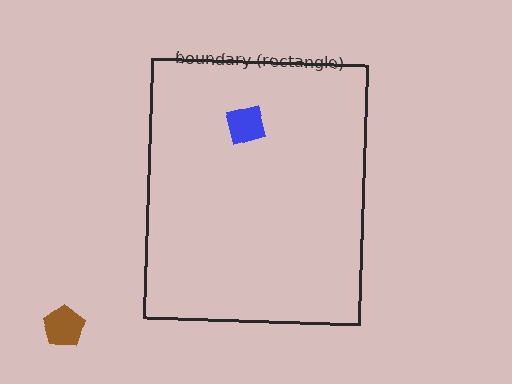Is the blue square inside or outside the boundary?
Inside.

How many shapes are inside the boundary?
1 inside, 1 outside.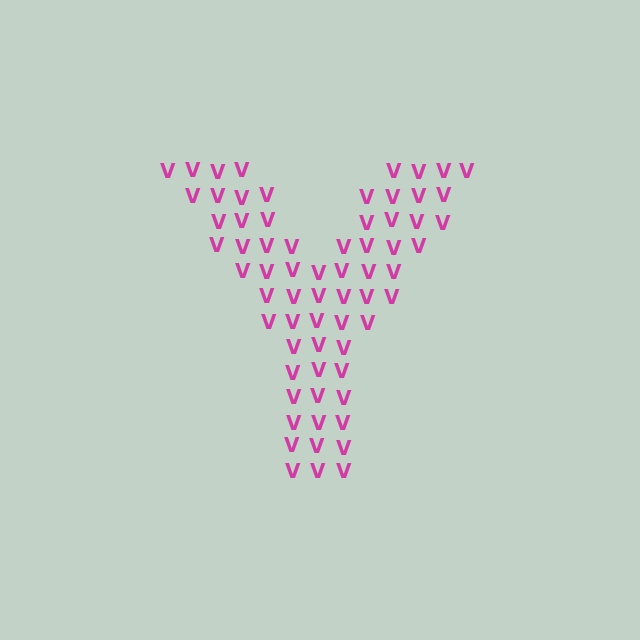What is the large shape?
The large shape is the letter Y.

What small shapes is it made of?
It is made of small letter V's.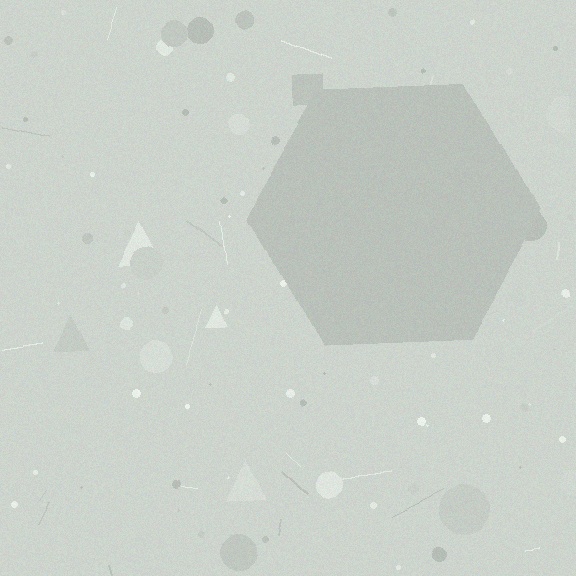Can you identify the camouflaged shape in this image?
The camouflaged shape is a hexagon.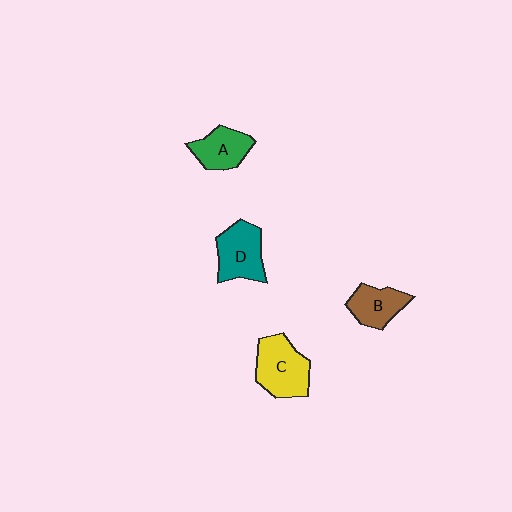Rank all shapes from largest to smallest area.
From largest to smallest: C (yellow), D (teal), A (green), B (brown).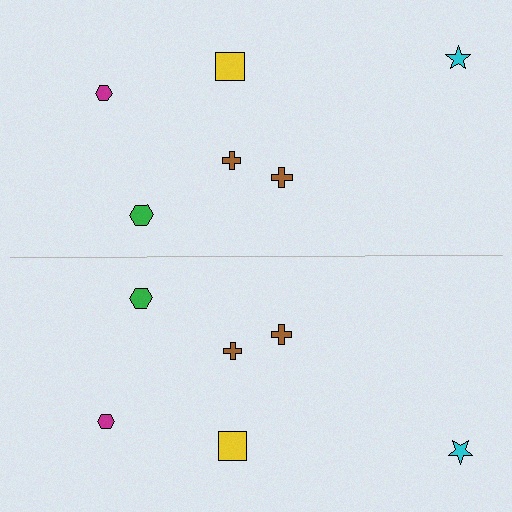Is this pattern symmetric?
Yes, this pattern has bilateral (reflection) symmetry.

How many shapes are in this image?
There are 12 shapes in this image.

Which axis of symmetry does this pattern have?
The pattern has a horizontal axis of symmetry running through the center of the image.